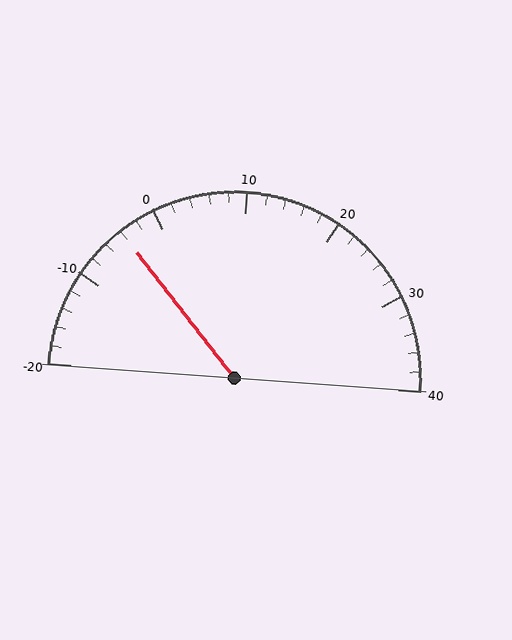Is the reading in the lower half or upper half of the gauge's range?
The reading is in the lower half of the range (-20 to 40).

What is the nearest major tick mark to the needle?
The nearest major tick mark is 0.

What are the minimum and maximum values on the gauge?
The gauge ranges from -20 to 40.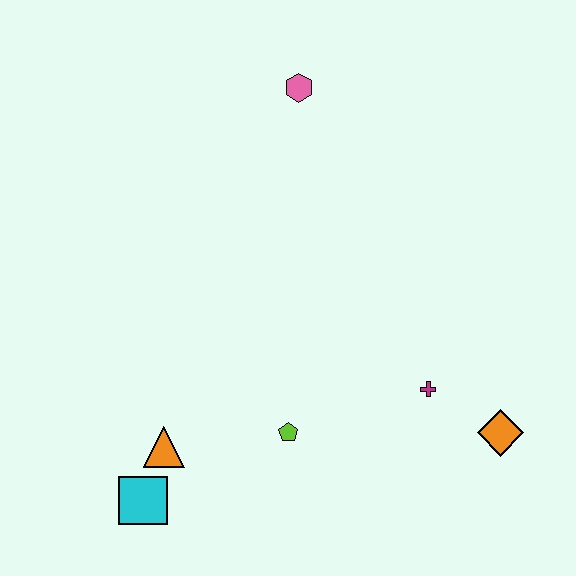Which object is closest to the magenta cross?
The orange diamond is closest to the magenta cross.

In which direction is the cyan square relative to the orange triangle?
The cyan square is below the orange triangle.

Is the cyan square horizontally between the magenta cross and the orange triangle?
No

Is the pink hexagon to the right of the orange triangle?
Yes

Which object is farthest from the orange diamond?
The pink hexagon is farthest from the orange diamond.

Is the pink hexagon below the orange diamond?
No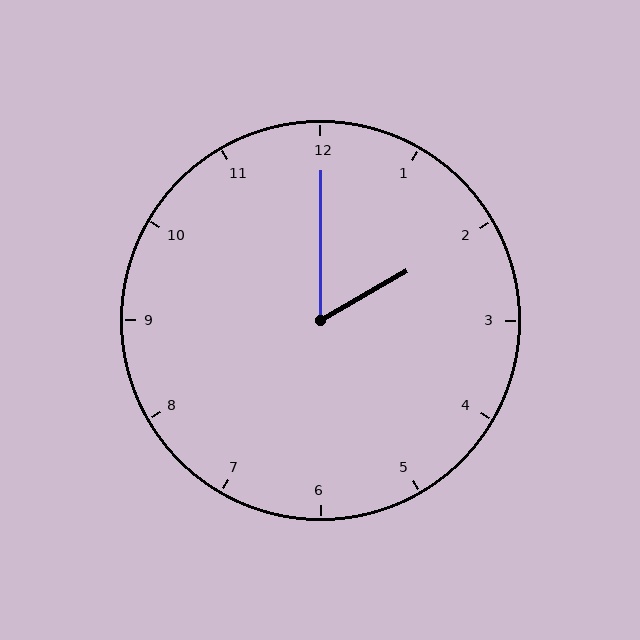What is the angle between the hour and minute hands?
Approximately 60 degrees.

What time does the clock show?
2:00.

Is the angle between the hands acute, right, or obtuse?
It is acute.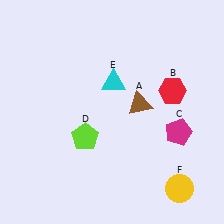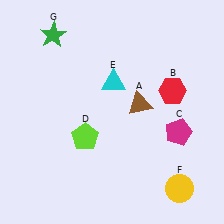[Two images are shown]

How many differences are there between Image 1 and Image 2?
There is 1 difference between the two images.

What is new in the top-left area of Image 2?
A green star (G) was added in the top-left area of Image 2.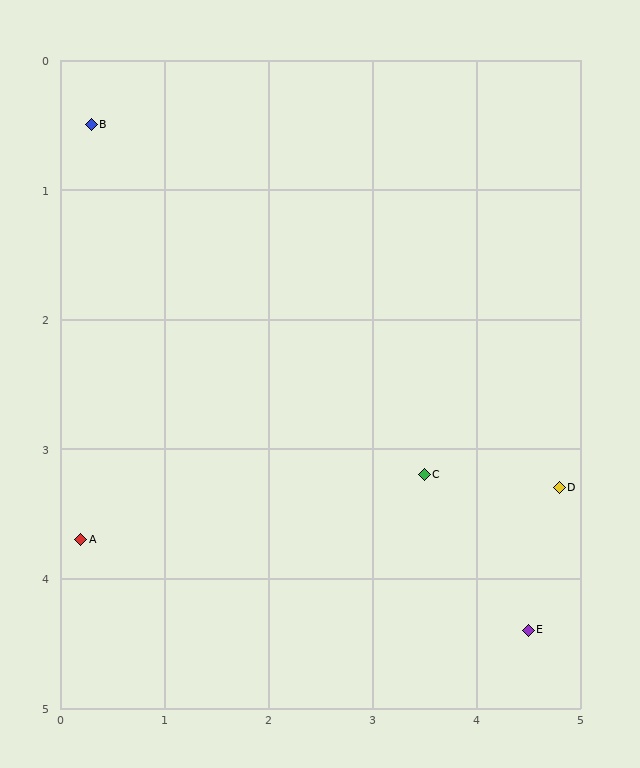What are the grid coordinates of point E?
Point E is at approximately (4.5, 4.4).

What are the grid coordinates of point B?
Point B is at approximately (0.3, 0.5).